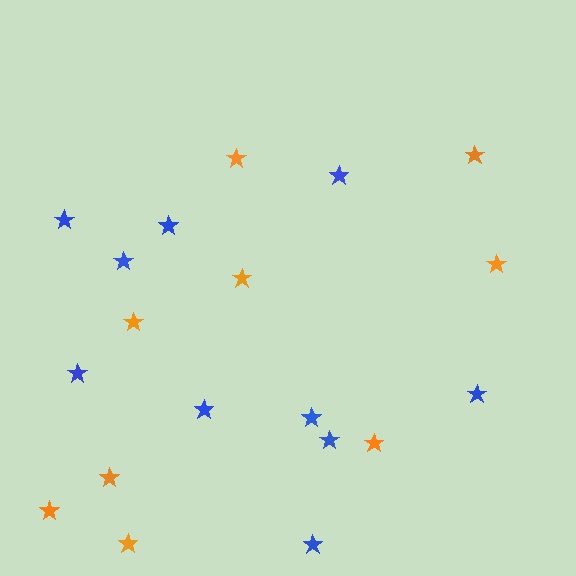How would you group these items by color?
There are 2 groups: one group of blue stars (10) and one group of orange stars (9).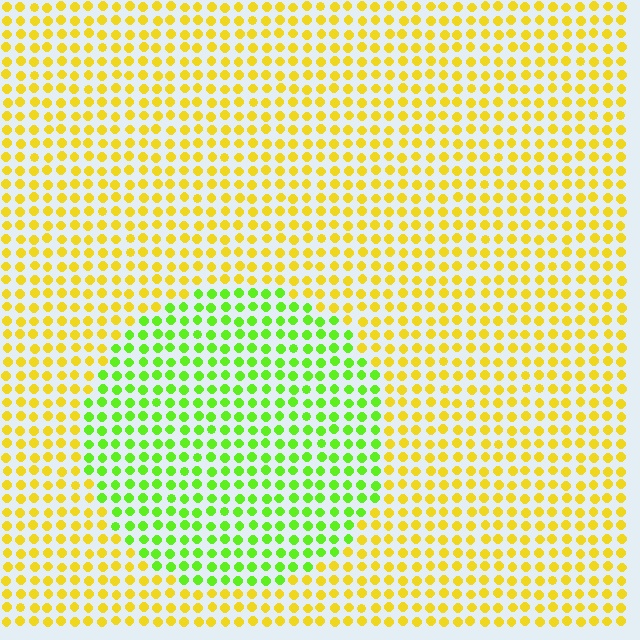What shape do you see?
I see a circle.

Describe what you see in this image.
The image is filled with small yellow elements in a uniform arrangement. A circle-shaped region is visible where the elements are tinted to a slightly different hue, forming a subtle color boundary.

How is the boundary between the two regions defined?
The boundary is defined purely by a slight shift in hue (about 49 degrees). Spacing, size, and orientation are identical on both sides.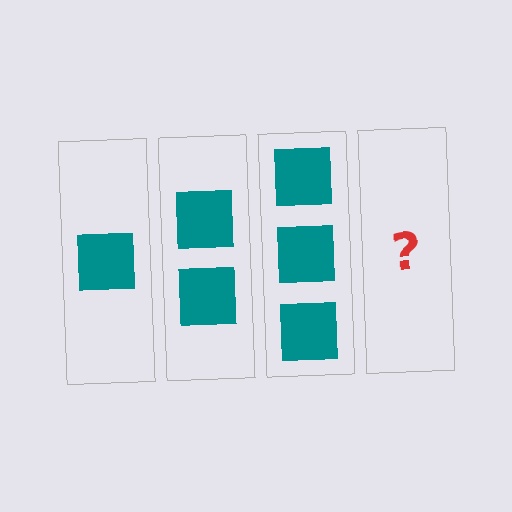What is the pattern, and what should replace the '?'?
The pattern is that each step adds one more square. The '?' should be 4 squares.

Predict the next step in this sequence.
The next step is 4 squares.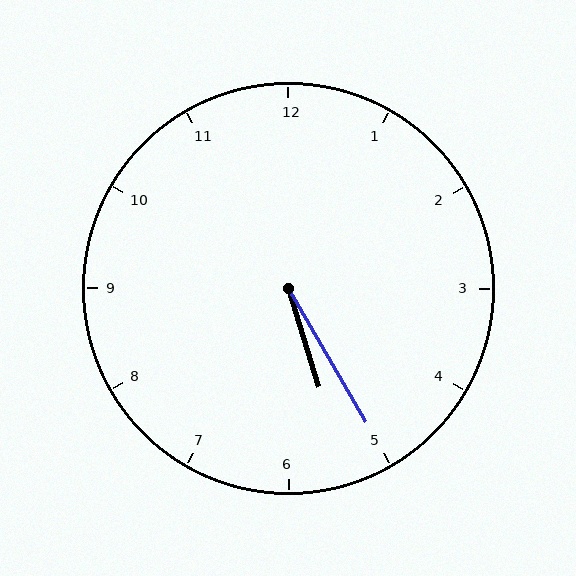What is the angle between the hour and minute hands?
Approximately 12 degrees.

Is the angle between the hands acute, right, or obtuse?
It is acute.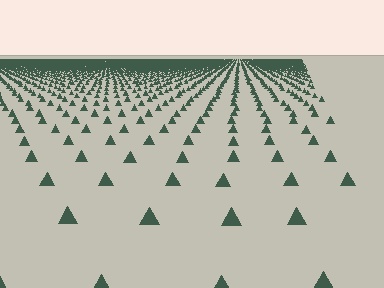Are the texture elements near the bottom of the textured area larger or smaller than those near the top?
Larger. Near the bottom, elements are closer to the viewer and appear at a bigger on-screen size.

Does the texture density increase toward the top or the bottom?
Density increases toward the top.